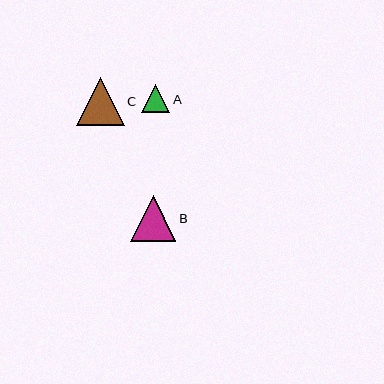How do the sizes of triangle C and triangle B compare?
Triangle C and triangle B are approximately the same size.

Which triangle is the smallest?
Triangle A is the smallest with a size of approximately 28 pixels.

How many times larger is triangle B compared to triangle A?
Triangle B is approximately 1.6 times the size of triangle A.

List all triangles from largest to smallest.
From largest to smallest: C, B, A.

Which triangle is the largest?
Triangle C is the largest with a size of approximately 48 pixels.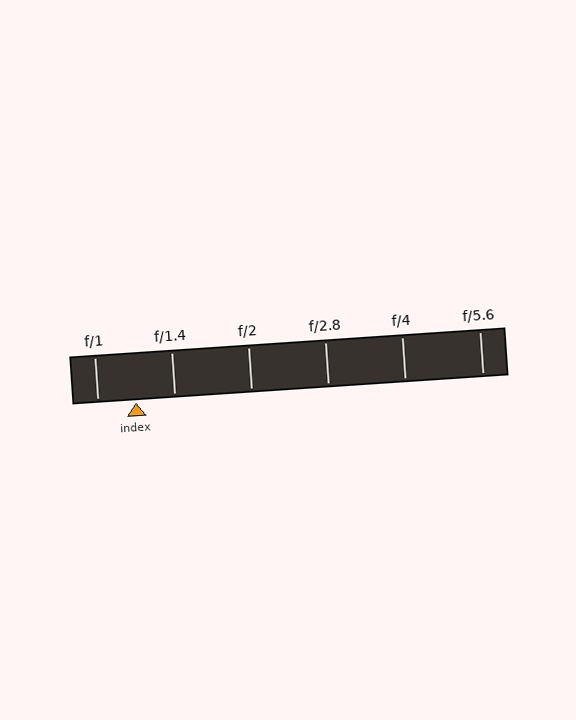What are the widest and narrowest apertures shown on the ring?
The widest aperture shown is f/1 and the narrowest is f/5.6.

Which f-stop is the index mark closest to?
The index mark is closest to f/1.4.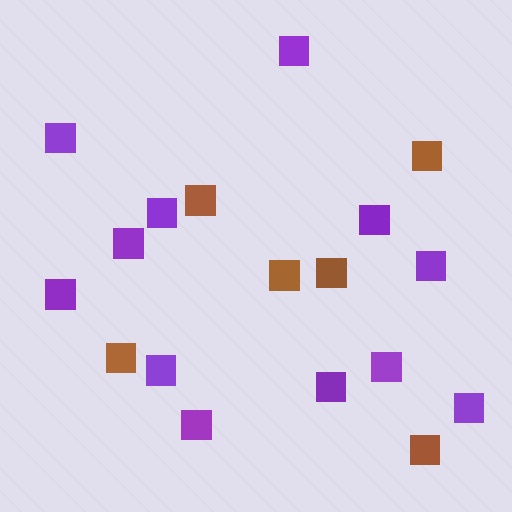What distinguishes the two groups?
There are 2 groups: one group of purple squares (12) and one group of brown squares (6).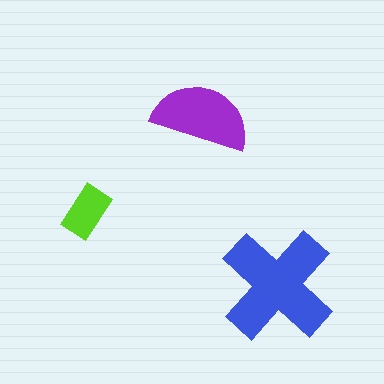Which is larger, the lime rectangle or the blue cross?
The blue cross.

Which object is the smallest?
The lime rectangle.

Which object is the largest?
The blue cross.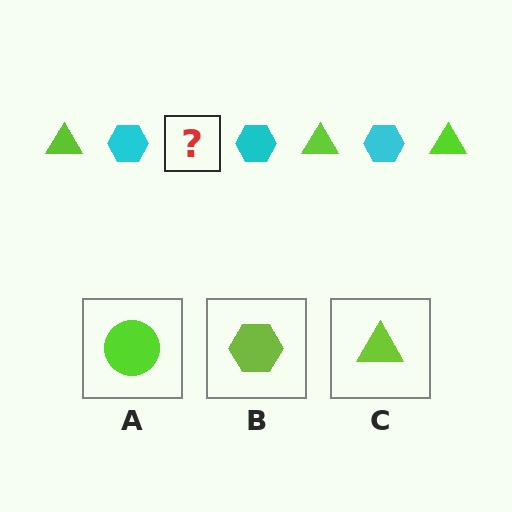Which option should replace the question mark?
Option C.